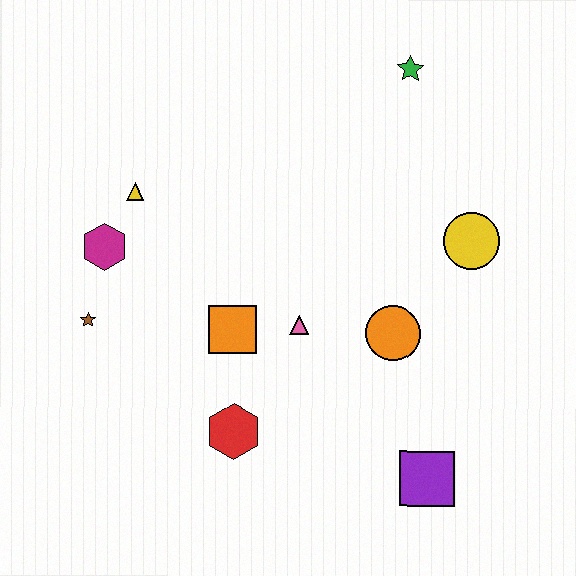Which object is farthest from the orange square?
The green star is farthest from the orange square.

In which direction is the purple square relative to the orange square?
The purple square is to the right of the orange square.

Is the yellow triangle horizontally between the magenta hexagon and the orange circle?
Yes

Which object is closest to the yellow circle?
The orange circle is closest to the yellow circle.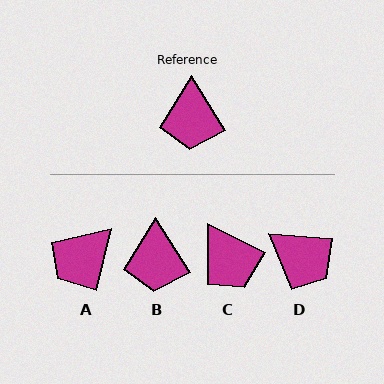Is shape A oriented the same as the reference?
No, it is off by about 45 degrees.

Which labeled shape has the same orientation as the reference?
B.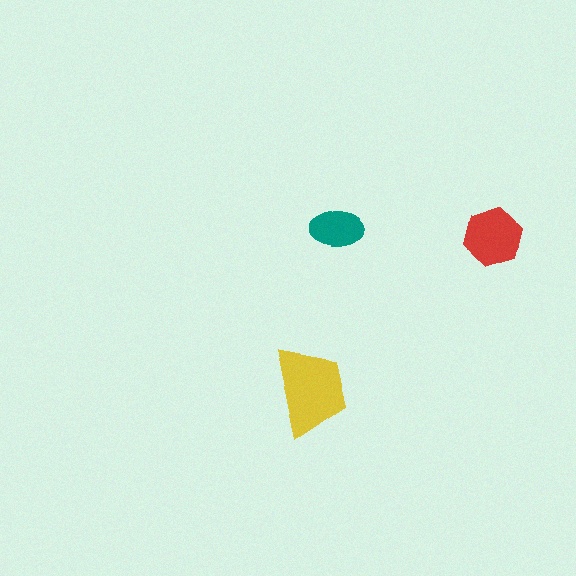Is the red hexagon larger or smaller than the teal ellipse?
Larger.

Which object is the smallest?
The teal ellipse.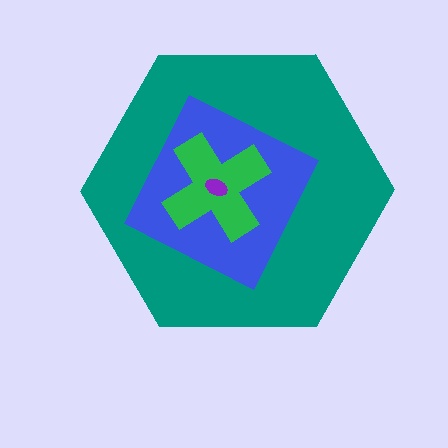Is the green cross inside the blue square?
Yes.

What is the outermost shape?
The teal hexagon.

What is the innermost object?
The purple ellipse.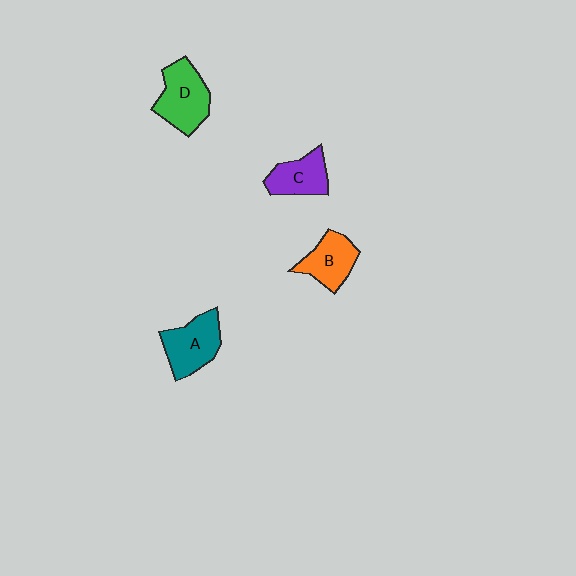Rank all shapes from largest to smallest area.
From largest to smallest: D (green), A (teal), B (orange), C (purple).